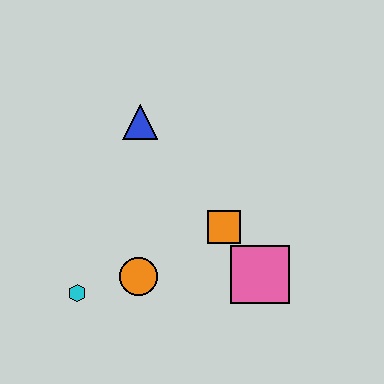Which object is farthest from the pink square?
The blue triangle is farthest from the pink square.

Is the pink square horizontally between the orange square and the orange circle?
No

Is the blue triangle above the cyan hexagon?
Yes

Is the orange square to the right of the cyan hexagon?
Yes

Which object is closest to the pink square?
The orange square is closest to the pink square.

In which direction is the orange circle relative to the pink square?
The orange circle is to the left of the pink square.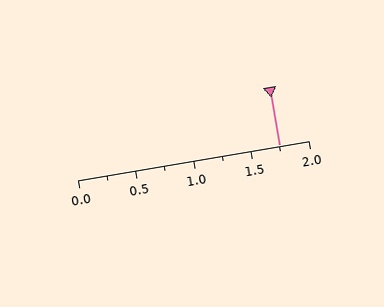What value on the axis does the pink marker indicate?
The marker indicates approximately 1.75.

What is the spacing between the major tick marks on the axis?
The major ticks are spaced 0.5 apart.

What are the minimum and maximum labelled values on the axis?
The axis runs from 0.0 to 2.0.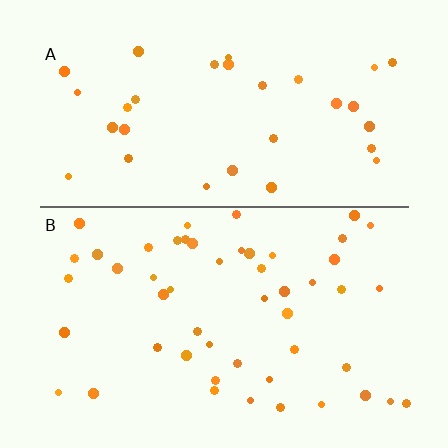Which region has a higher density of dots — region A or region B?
B (the bottom).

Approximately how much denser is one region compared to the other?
Approximately 1.6× — region B over region A.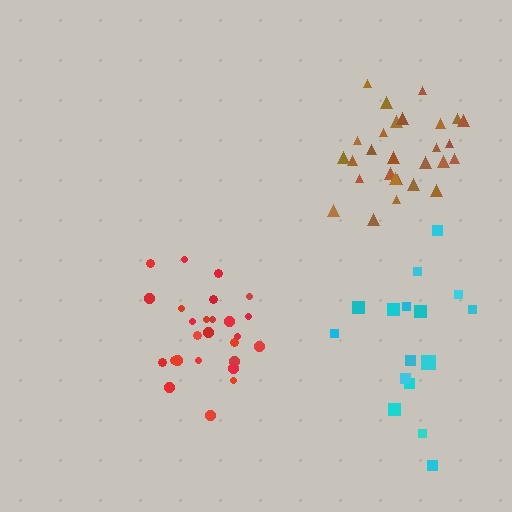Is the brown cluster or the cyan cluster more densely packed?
Brown.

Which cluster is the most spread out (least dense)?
Cyan.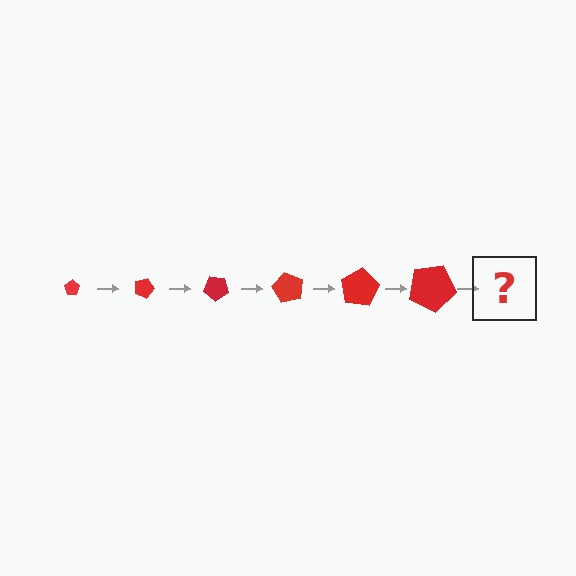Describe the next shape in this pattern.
It should be a pentagon, larger than the previous one and rotated 120 degrees from the start.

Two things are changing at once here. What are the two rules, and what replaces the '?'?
The two rules are that the pentagon grows larger each step and it rotates 20 degrees each step. The '?' should be a pentagon, larger than the previous one and rotated 120 degrees from the start.